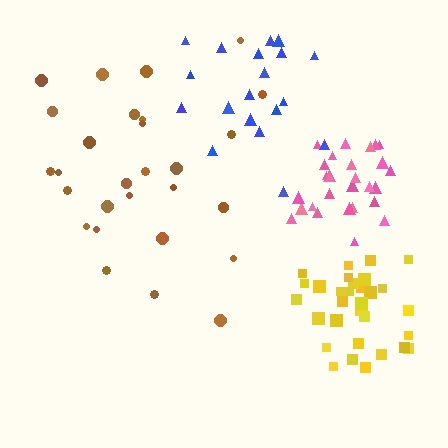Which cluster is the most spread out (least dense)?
Brown.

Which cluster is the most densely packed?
Pink.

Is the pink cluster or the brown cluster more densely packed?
Pink.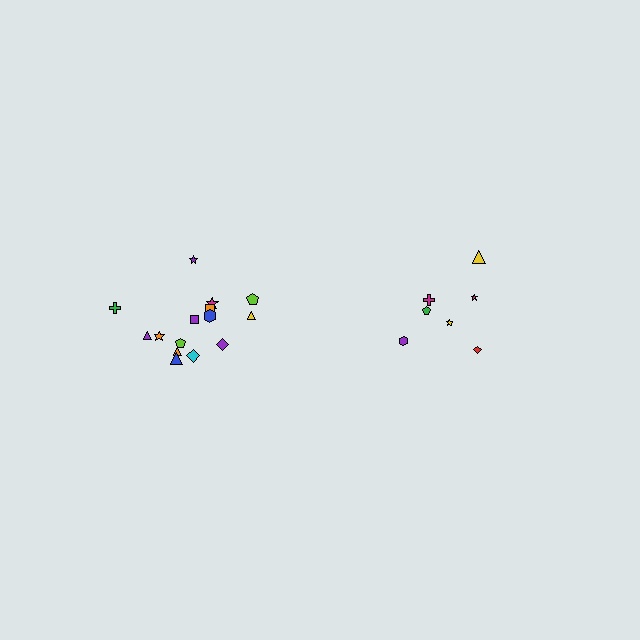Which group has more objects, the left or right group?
The left group.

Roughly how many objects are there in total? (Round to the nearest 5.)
Roughly 20 objects in total.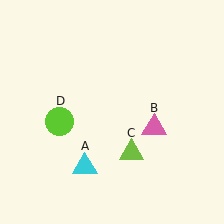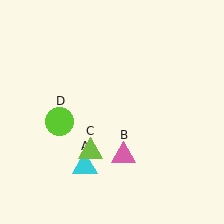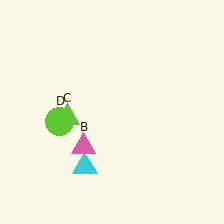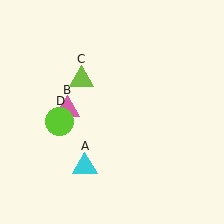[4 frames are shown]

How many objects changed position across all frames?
2 objects changed position: pink triangle (object B), lime triangle (object C).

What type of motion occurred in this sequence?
The pink triangle (object B), lime triangle (object C) rotated clockwise around the center of the scene.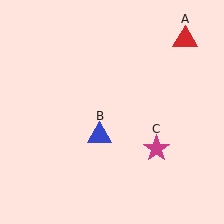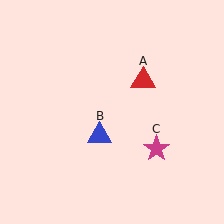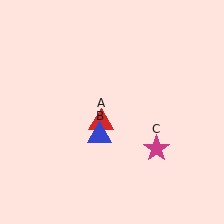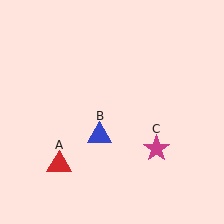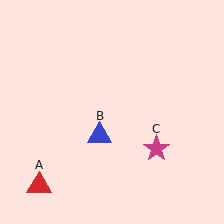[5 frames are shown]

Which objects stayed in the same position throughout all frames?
Blue triangle (object B) and magenta star (object C) remained stationary.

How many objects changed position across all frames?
1 object changed position: red triangle (object A).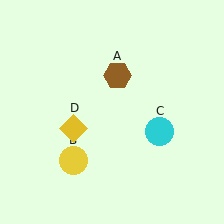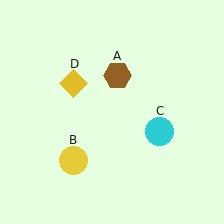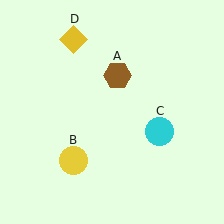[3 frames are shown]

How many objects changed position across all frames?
1 object changed position: yellow diamond (object D).